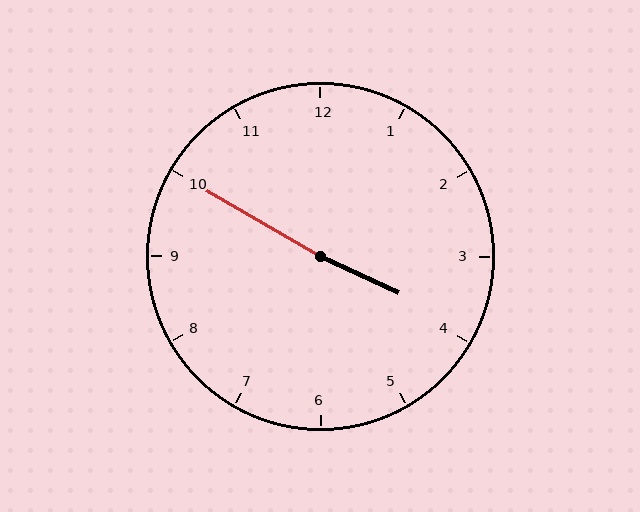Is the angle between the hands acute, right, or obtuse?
It is obtuse.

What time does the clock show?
3:50.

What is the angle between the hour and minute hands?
Approximately 175 degrees.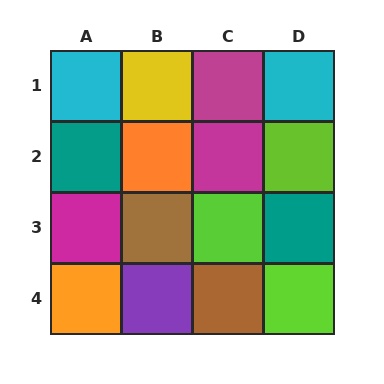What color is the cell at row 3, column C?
Lime.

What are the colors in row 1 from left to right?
Cyan, yellow, magenta, cyan.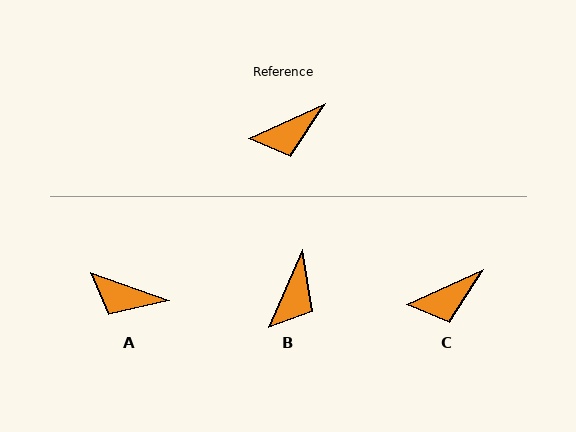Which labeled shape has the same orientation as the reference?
C.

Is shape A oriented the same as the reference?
No, it is off by about 44 degrees.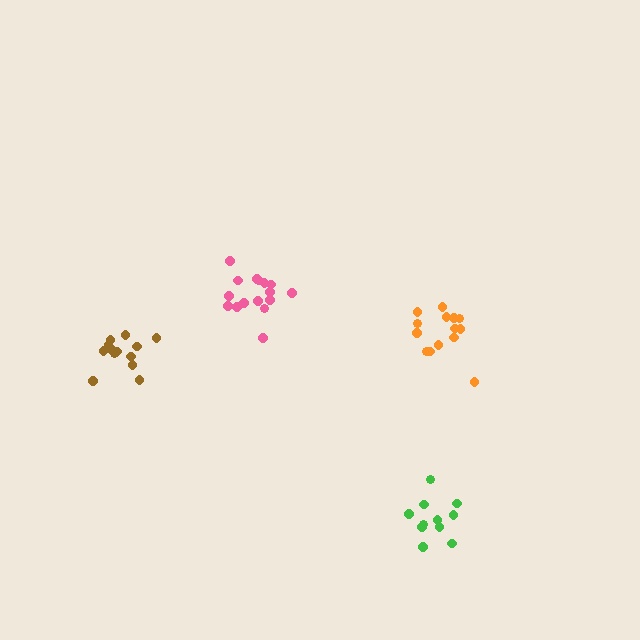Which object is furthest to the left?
The brown cluster is leftmost.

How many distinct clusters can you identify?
There are 4 distinct clusters.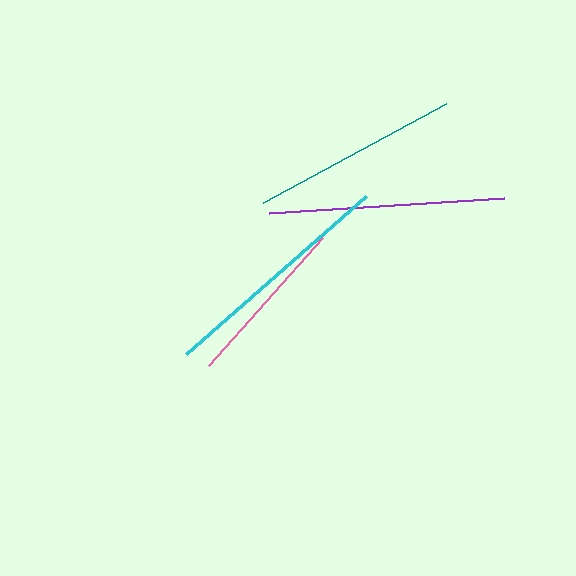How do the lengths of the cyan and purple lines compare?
The cyan and purple lines are approximately the same length.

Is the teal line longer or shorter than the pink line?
The teal line is longer than the pink line.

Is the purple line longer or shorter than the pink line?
The purple line is longer than the pink line.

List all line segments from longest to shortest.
From longest to shortest: cyan, purple, teal, pink.